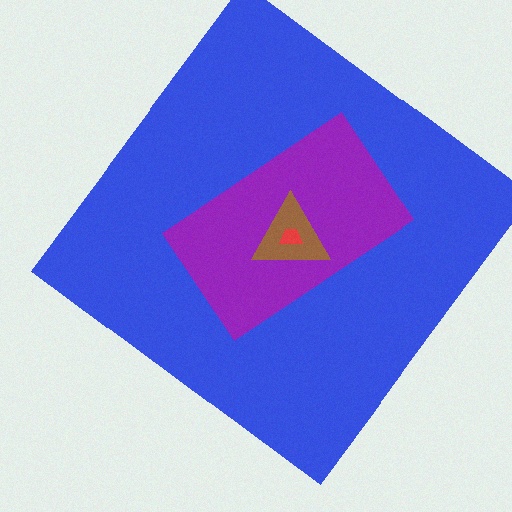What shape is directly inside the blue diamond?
The purple rectangle.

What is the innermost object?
The red trapezoid.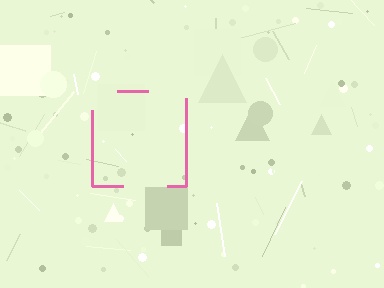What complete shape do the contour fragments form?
The contour fragments form a square.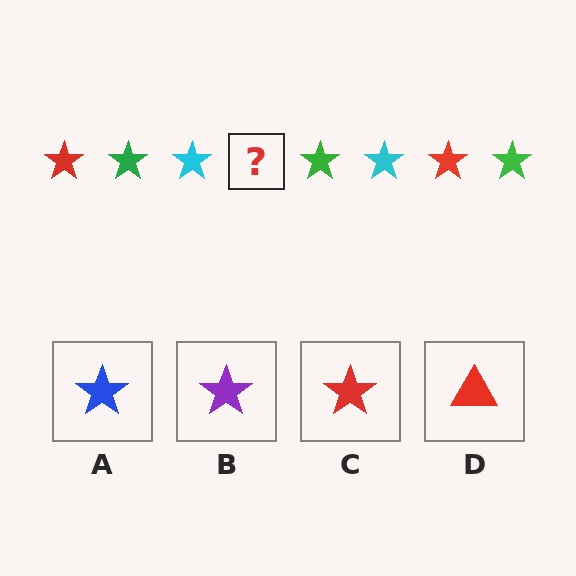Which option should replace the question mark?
Option C.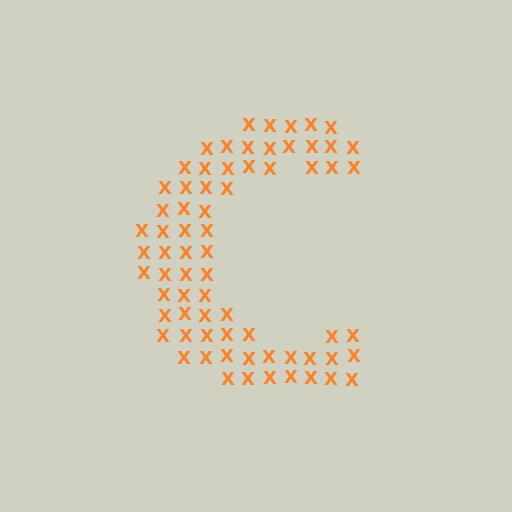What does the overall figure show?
The overall figure shows the letter C.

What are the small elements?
The small elements are letter X's.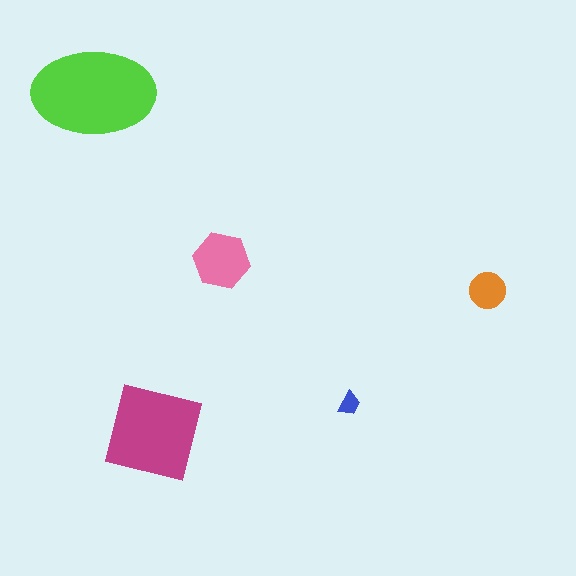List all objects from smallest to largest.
The blue trapezoid, the orange circle, the pink hexagon, the magenta square, the lime ellipse.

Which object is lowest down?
The magenta square is bottommost.